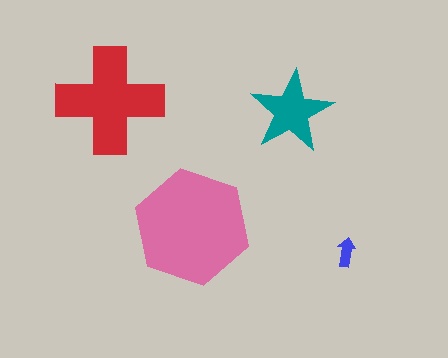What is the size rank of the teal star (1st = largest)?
3rd.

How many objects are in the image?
There are 4 objects in the image.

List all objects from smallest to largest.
The blue arrow, the teal star, the red cross, the pink hexagon.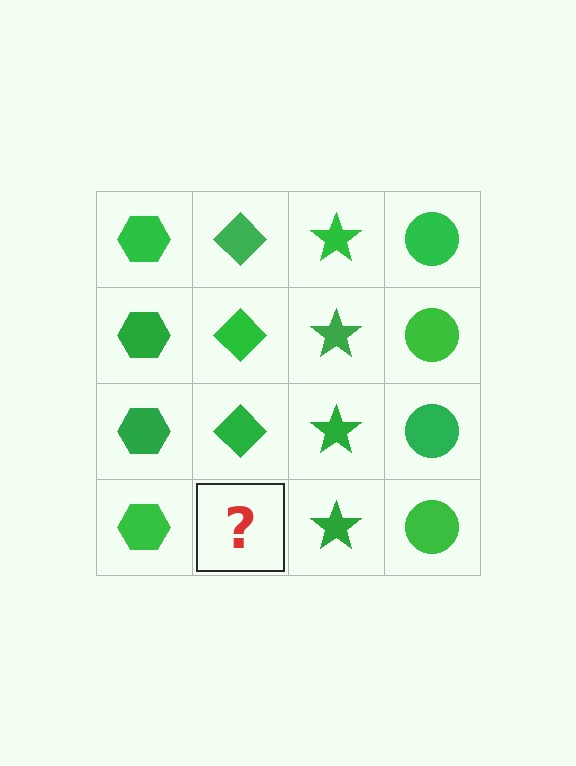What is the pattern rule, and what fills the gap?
The rule is that each column has a consistent shape. The gap should be filled with a green diamond.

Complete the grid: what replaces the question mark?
The question mark should be replaced with a green diamond.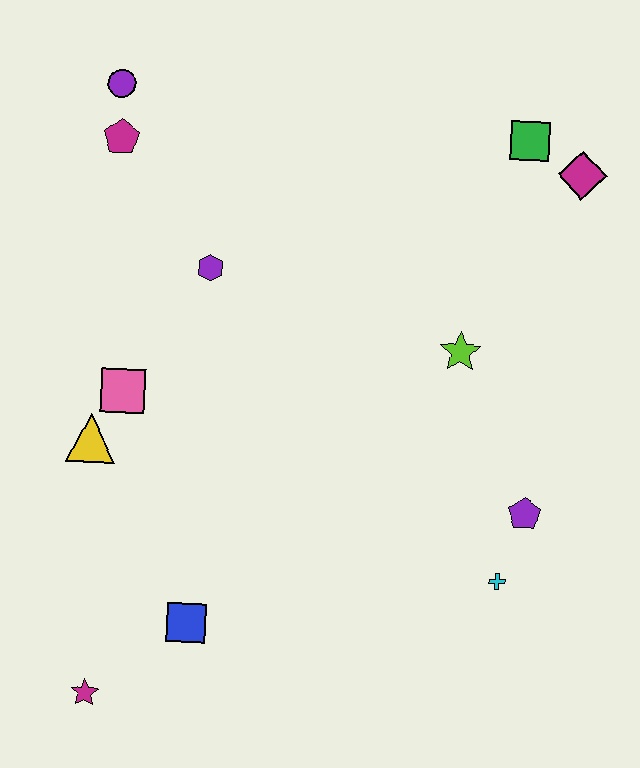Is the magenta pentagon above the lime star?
Yes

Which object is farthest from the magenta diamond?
The magenta star is farthest from the magenta diamond.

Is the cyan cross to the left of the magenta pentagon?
No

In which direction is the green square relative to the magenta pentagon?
The green square is to the right of the magenta pentagon.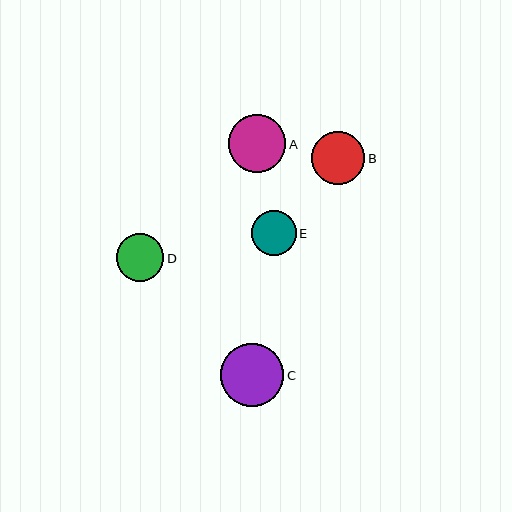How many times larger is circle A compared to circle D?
Circle A is approximately 1.2 times the size of circle D.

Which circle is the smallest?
Circle E is the smallest with a size of approximately 45 pixels.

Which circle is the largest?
Circle C is the largest with a size of approximately 63 pixels.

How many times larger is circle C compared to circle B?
Circle C is approximately 1.2 times the size of circle B.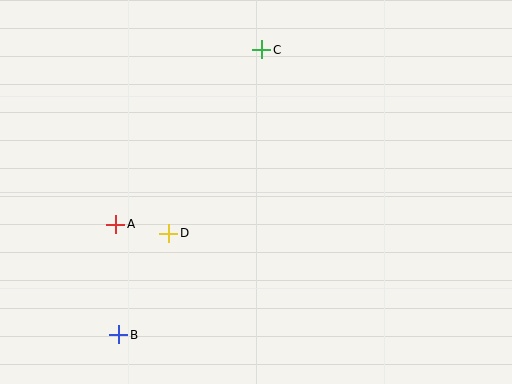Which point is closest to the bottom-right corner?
Point D is closest to the bottom-right corner.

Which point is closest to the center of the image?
Point D at (169, 233) is closest to the center.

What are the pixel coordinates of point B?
Point B is at (119, 335).